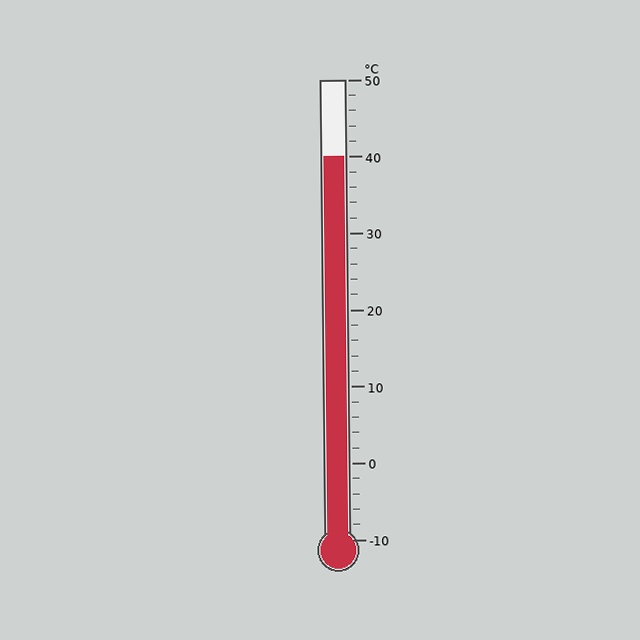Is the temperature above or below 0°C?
The temperature is above 0°C.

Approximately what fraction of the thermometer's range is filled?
The thermometer is filled to approximately 85% of its range.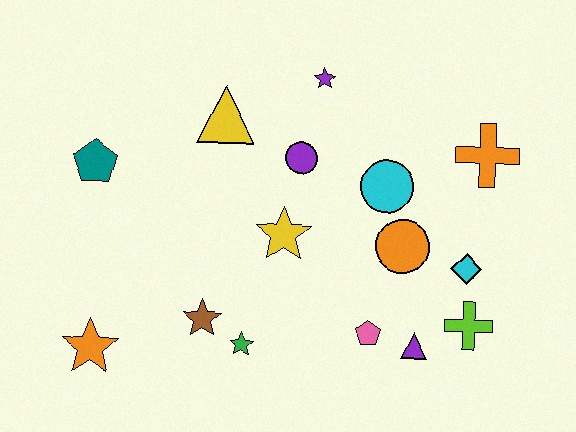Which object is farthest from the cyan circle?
The orange star is farthest from the cyan circle.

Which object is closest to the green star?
The brown star is closest to the green star.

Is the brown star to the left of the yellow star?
Yes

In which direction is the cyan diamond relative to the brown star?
The cyan diamond is to the right of the brown star.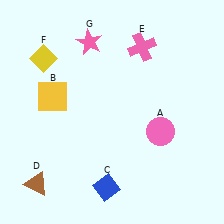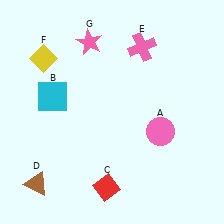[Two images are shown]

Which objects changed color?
B changed from yellow to cyan. C changed from blue to red.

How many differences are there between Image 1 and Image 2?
There are 2 differences between the two images.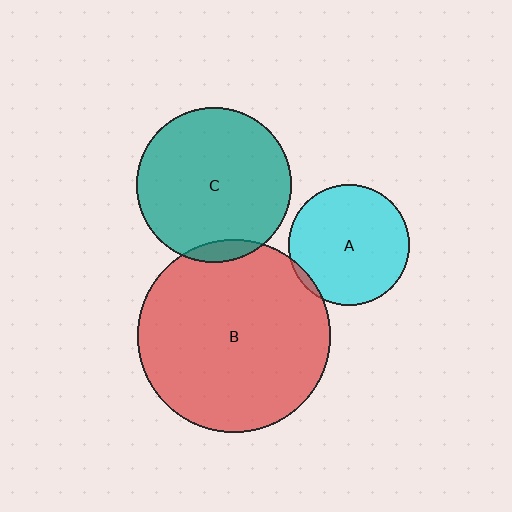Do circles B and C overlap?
Yes.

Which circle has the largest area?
Circle B (red).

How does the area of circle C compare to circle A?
Approximately 1.6 times.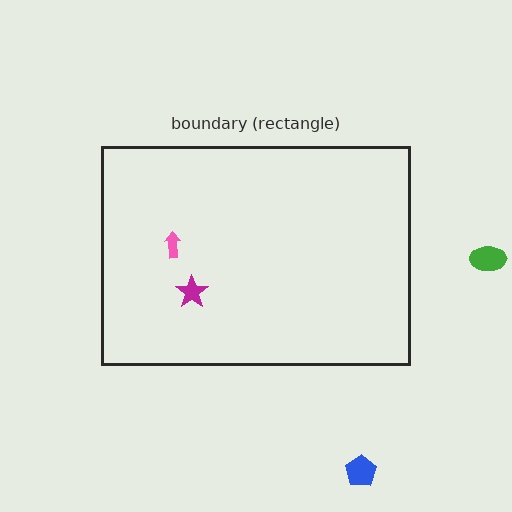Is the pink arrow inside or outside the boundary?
Inside.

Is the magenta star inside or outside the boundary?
Inside.